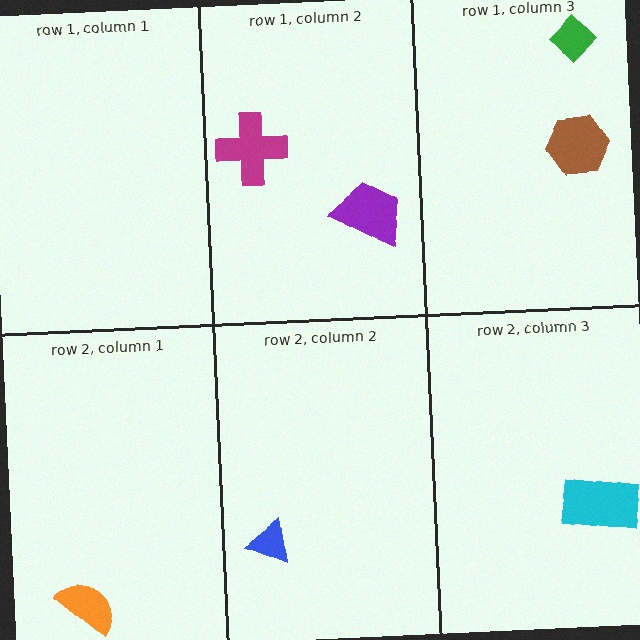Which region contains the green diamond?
The row 1, column 3 region.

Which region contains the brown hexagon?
The row 1, column 3 region.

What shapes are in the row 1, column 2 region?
The purple trapezoid, the magenta cross.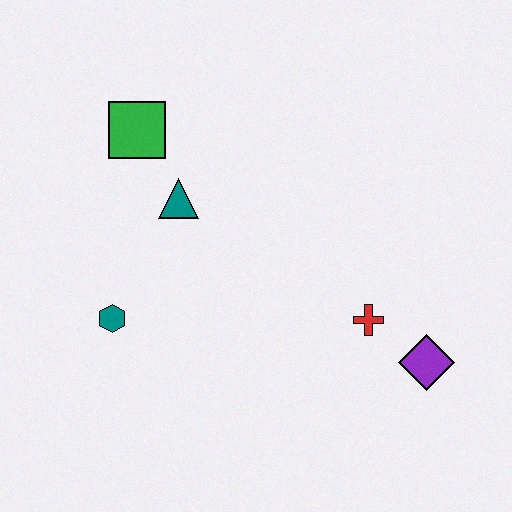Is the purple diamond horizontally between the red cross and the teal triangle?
No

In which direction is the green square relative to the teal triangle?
The green square is above the teal triangle.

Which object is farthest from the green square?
The purple diamond is farthest from the green square.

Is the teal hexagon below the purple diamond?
No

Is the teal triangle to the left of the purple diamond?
Yes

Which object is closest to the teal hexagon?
The teal triangle is closest to the teal hexagon.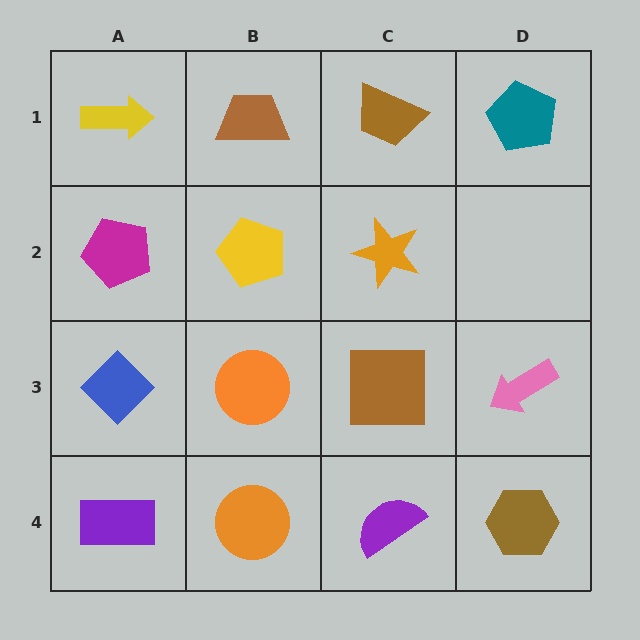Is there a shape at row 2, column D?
No, that cell is empty.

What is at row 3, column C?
A brown square.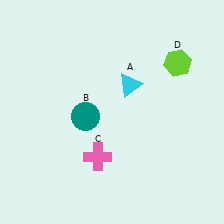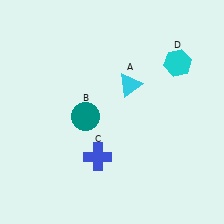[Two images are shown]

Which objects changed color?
C changed from pink to blue. D changed from lime to cyan.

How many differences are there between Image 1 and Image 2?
There are 2 differences between the two images.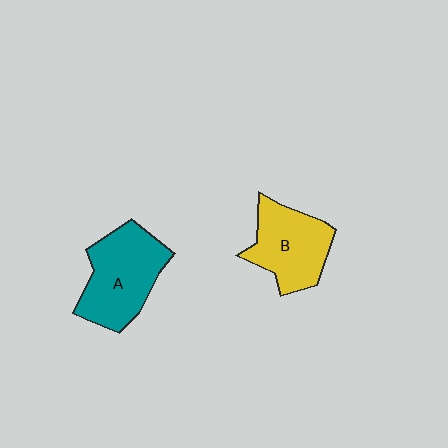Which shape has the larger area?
Shape A (teal).